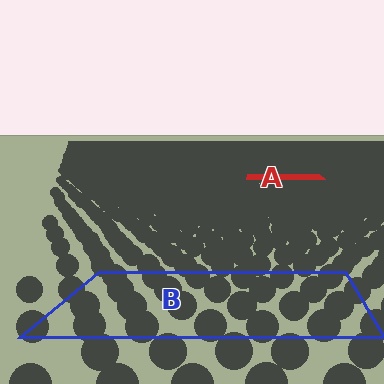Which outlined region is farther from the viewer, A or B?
Region A is farther from the viewer — the texture elements inside it appear smaller and more densely packed.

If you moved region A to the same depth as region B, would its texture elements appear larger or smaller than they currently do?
They would appear larger. At a closer depth, the same texture elements are projected at a bigger on-screen size.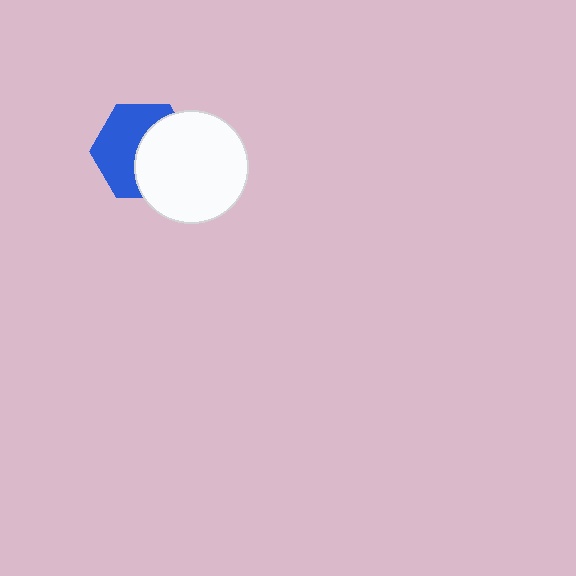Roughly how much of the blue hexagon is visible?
About half of it is visible (roughly 52%).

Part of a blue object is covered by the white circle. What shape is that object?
It is a hexagon.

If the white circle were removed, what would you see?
You would see the complete blue hexagon.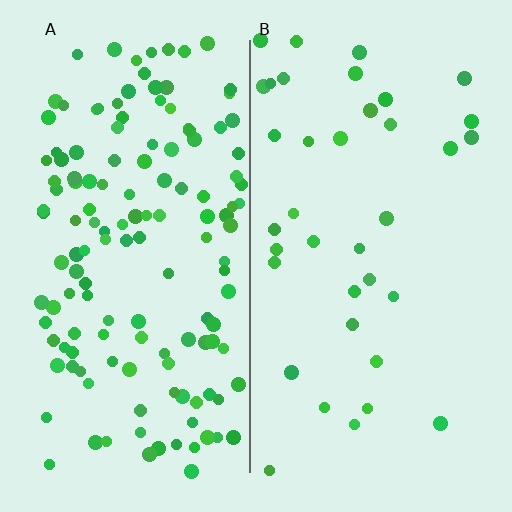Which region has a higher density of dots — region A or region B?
A (the left).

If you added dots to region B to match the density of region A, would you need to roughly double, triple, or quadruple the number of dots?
Approximately quadruple.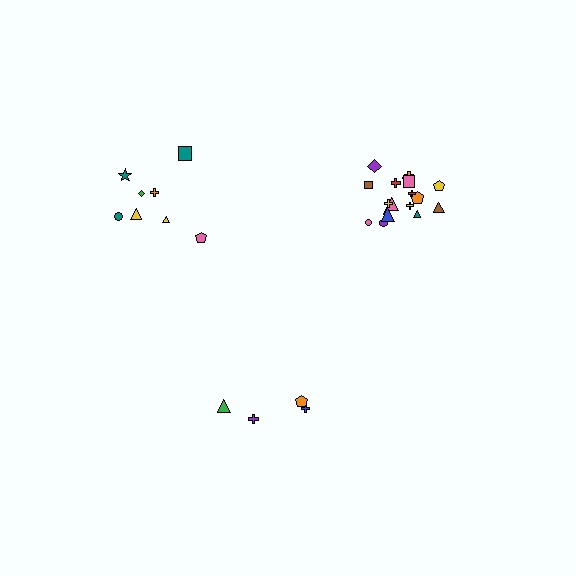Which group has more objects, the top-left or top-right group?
The top-right group.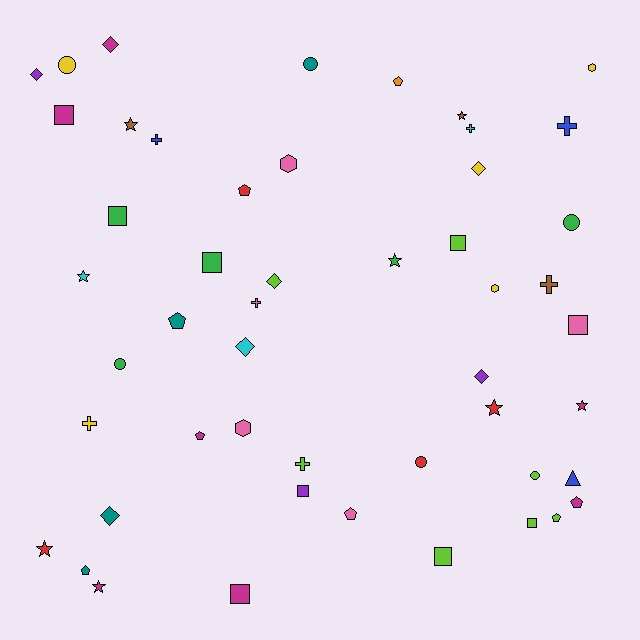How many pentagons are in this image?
There are 8 pentagons.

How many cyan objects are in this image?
There are 3 cyan objects.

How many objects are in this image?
There are 50 objects.